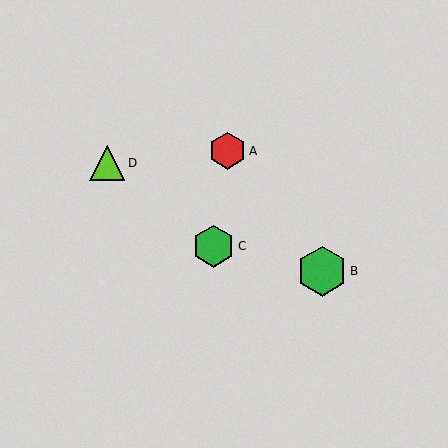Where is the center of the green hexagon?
The center of the green hexagon is at (322, 271).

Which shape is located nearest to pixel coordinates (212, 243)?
The green hexagon (labeled C) at (214, 246) is nearest to that location.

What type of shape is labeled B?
Shape B is a green hexagon.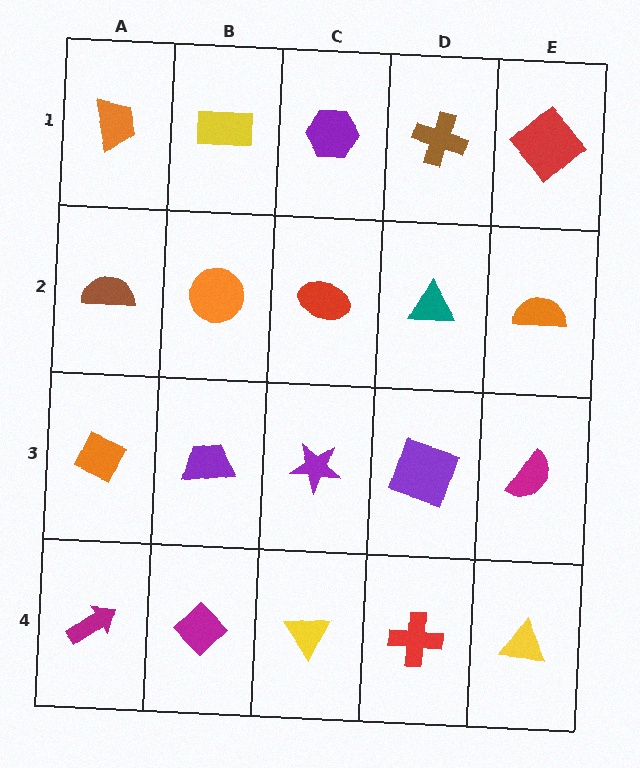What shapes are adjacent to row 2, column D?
A brown cross (row 1, column D), a purple square (row 3, column D), a red ellipse (row 2, column C), an orange semicircle (row 2, column E).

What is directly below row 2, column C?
A purple star.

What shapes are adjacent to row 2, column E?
A red diamond (row 1, column E), a magenta semicircle (row 3, column E), a teal triangle (row 2, column D).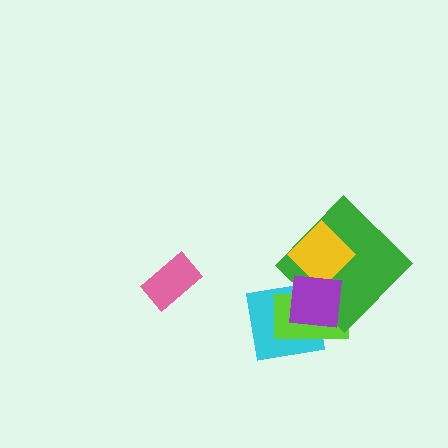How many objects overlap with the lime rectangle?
4 objects overlap with the lime rectangle.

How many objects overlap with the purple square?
4 objects overlap with the purple square.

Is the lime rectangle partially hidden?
Yes, it is partially covered by another shape.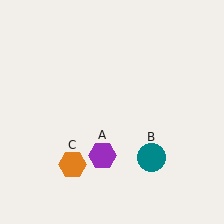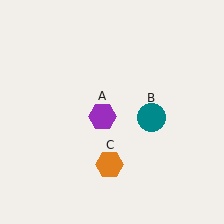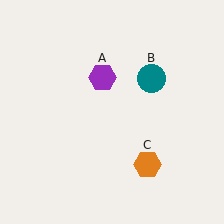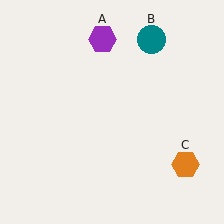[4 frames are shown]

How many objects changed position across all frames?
3 objects changed position: purple hexagon (object A), teal circle (object B), orange hexagon (object C).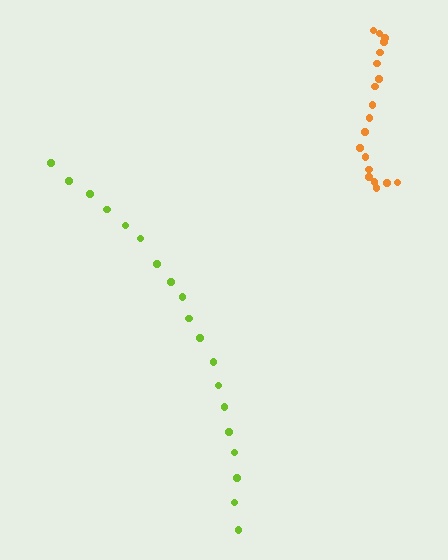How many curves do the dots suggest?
There are 2 distinct paths.